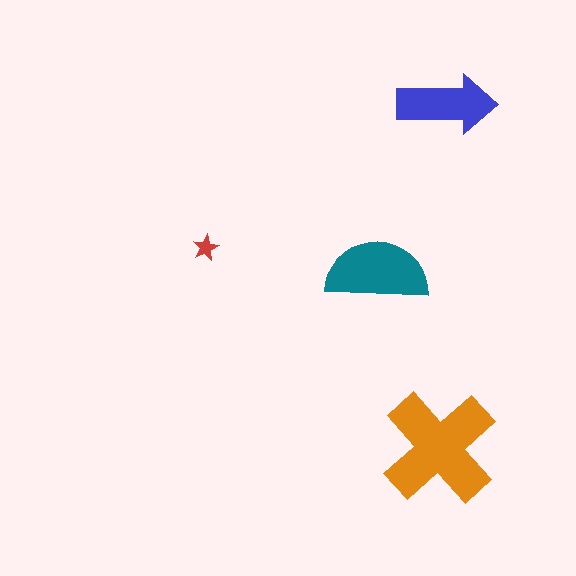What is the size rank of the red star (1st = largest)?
4th.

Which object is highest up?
The blue arrow is topmost.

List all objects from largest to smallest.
The orange cross, the teal semicircle, the blue arrow, the red star.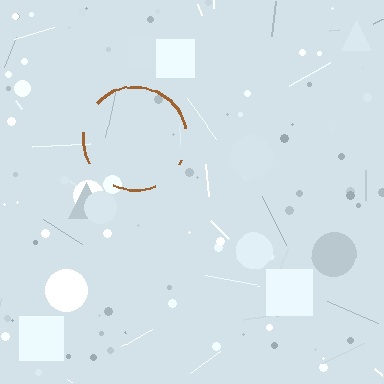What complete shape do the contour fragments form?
The contour fragments form a circle.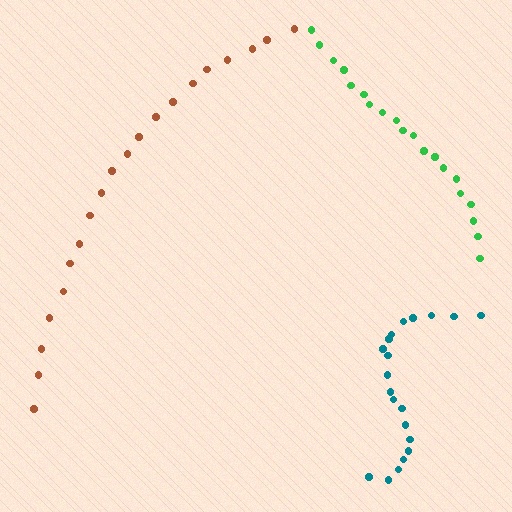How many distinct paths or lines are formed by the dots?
There are 3 distinct paths.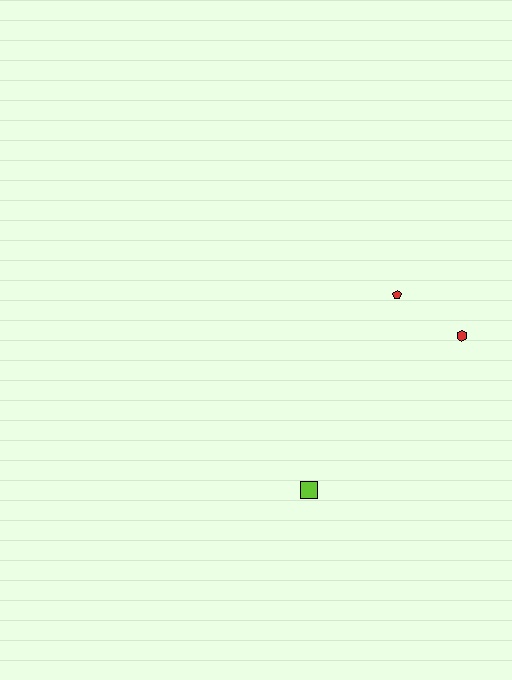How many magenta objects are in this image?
There are no magenta objects.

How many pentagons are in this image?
There is 1 pentagon.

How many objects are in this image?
There are 3 objects.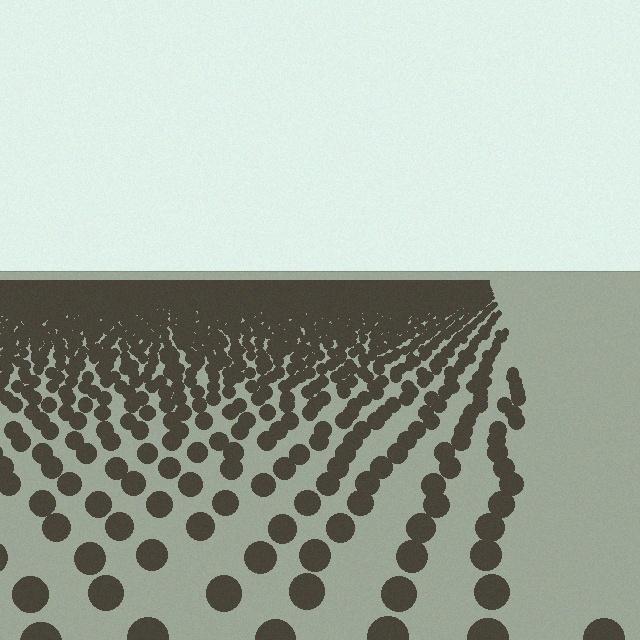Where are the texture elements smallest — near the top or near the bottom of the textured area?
Near the top.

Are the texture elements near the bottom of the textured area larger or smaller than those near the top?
Larger. Near the bottom, elements are closer to the viewer and appear at a bigger on-screen size.